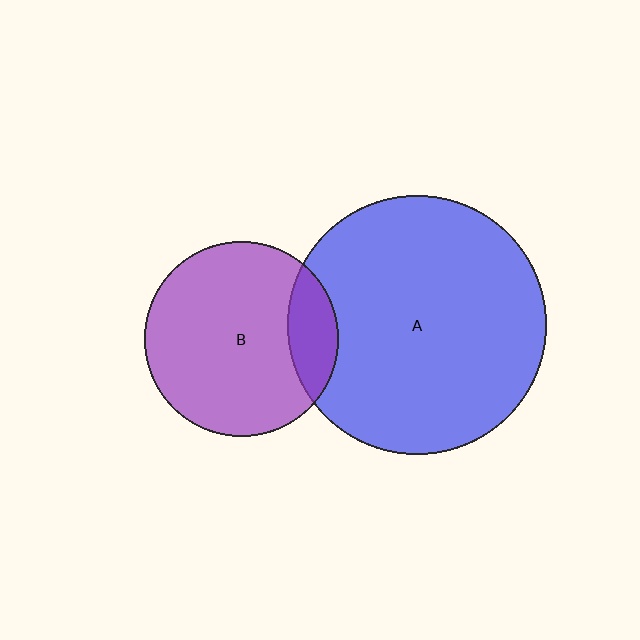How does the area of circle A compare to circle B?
Approximately 1.8 times.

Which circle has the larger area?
Circle A (blue).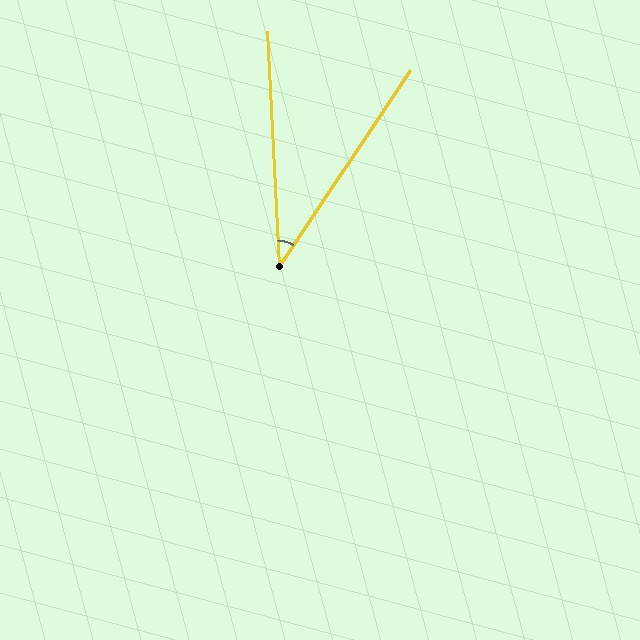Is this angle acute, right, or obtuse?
It is acute.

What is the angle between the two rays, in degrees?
Approximately 37 degrees.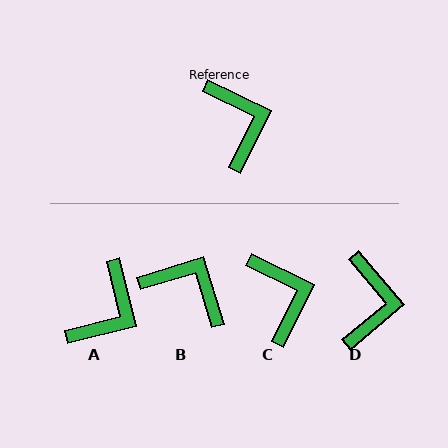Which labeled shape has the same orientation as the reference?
C.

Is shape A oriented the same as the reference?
No, it is off by about 50 degrees.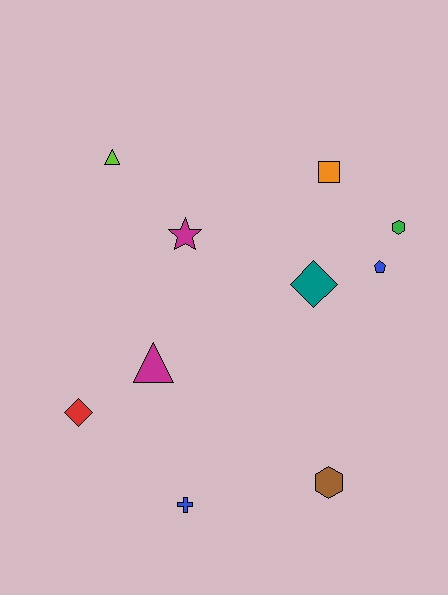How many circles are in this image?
There are no circles.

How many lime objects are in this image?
There is 1 lime object.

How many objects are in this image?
There are 10 objects.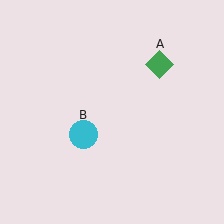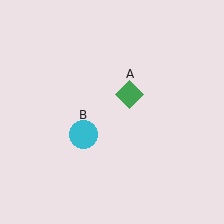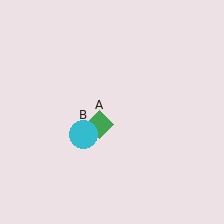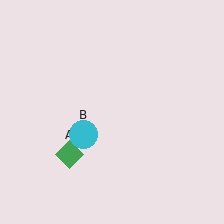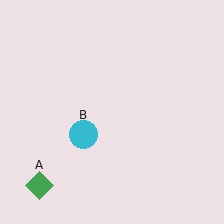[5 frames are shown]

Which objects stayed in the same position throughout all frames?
Cyan circle (object B) remained stationary.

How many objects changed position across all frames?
1 object changed position: green diamond (object A).